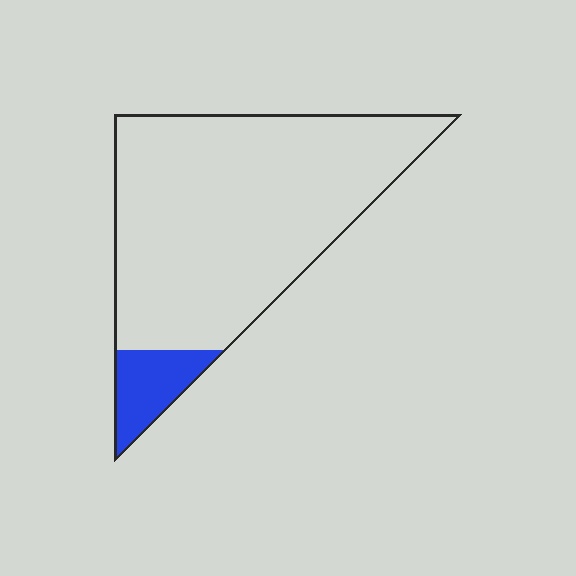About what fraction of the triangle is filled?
About one tenth (1/10).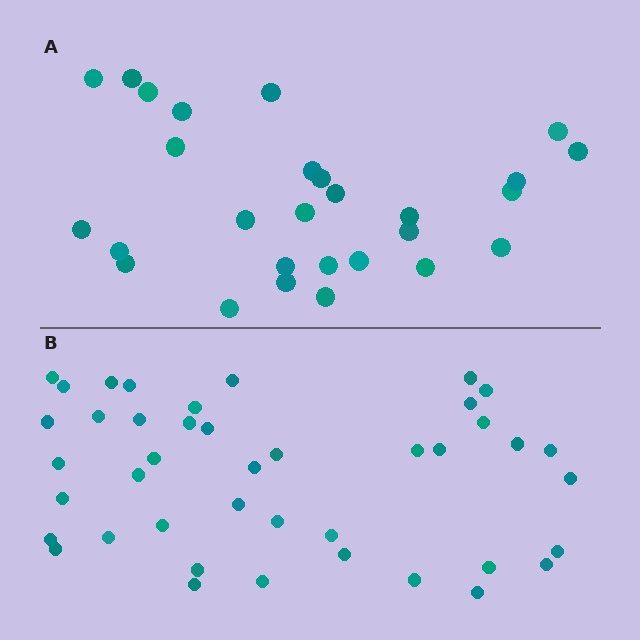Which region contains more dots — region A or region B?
Region B (the bottom region) has more dots.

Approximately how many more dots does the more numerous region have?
Region B has approximately 15 more dots than region A.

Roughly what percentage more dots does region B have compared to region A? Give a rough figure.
About 50% more.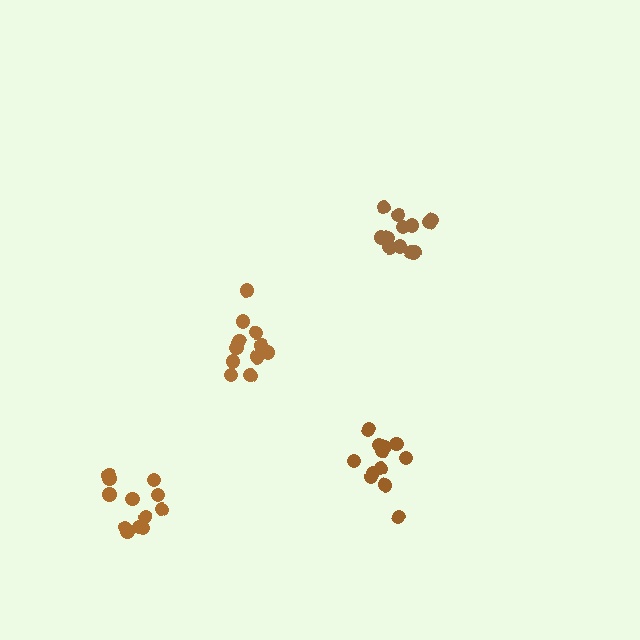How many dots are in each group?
Group 1: 12 dots, Group 2: 12 dots, Group 3: 12 dots, Group 4: 11 dots (47 total).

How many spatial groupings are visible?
There are 4 spatial groupings.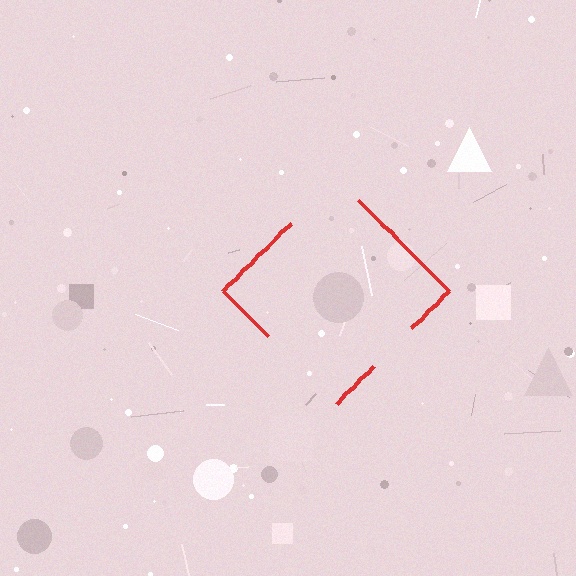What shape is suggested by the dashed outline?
The dashed outline suggests a diamond.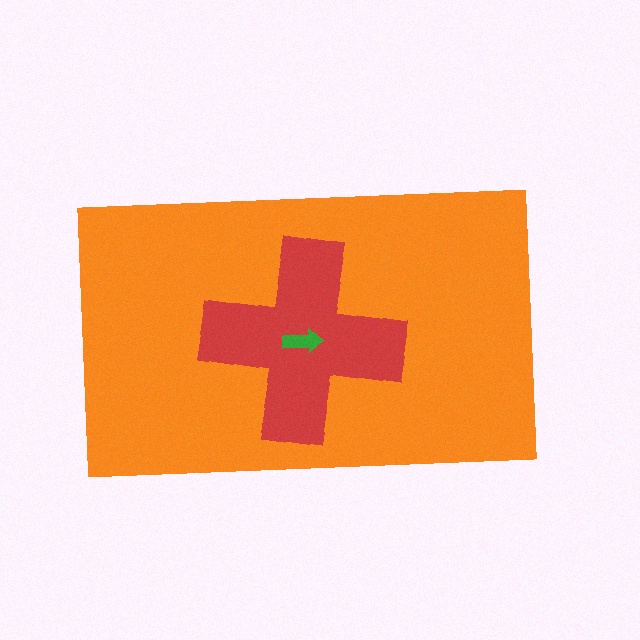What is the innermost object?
The green arrow.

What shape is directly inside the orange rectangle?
The red cross.